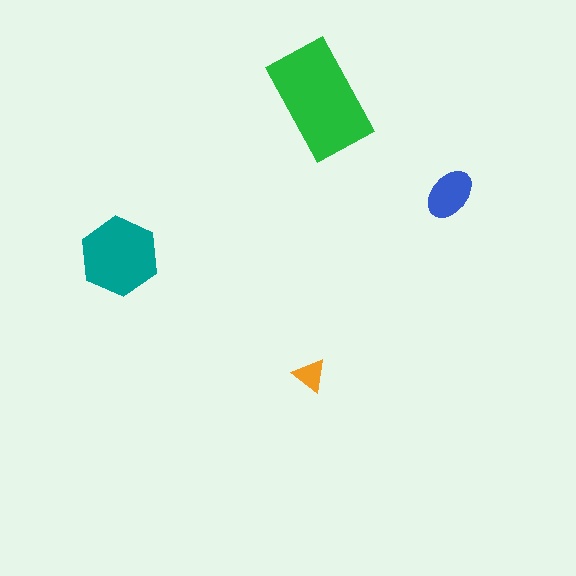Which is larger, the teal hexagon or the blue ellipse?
The teal hexagon.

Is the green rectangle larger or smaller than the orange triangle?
Larger.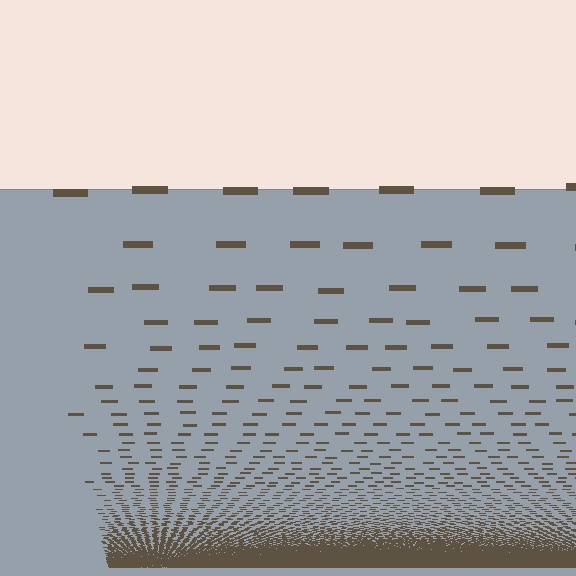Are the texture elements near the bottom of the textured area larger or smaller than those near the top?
Smaller. The gradient is inverted — elements near the bottom are smaller and denser.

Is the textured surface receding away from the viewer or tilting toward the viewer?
The surface appears to tilt toward the viewer. Texture elements get larger and sparser toward the top.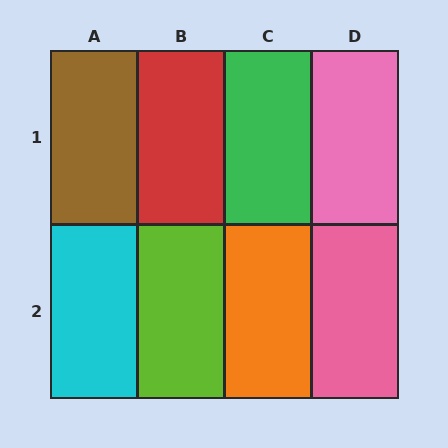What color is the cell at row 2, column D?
Pink.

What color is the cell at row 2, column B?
Lime.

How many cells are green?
1 cell is green.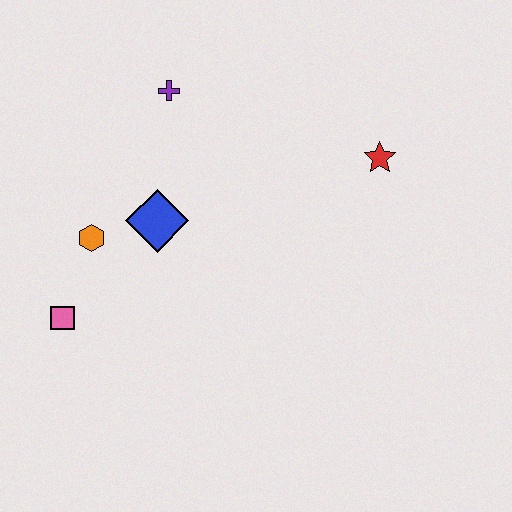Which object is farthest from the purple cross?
The pink square is farthest from the purple cross.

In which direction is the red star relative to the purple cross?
The red star is to the right of the purple cross.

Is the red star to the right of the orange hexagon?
Yes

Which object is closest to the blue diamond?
The orange hexagon is closest to the blue diamond.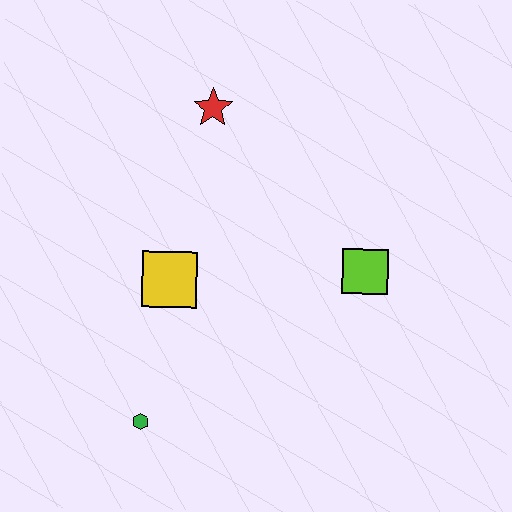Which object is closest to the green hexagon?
The yellow square is closest to the green hexagon.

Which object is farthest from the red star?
The green hexagon is farthest from the red star.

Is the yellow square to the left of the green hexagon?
No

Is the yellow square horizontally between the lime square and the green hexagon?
Yes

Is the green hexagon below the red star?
Yes